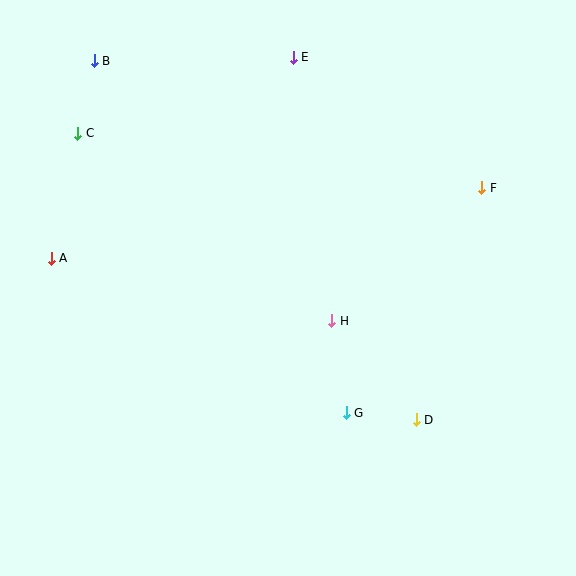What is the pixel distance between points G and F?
The distance between G and F is 263 pixels.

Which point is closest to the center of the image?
Point H at (332, 321) is closest to the center.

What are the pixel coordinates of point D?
Point D is at (416, 420).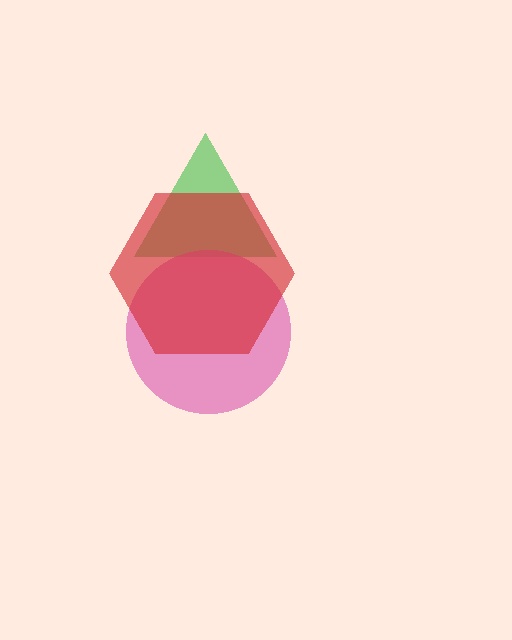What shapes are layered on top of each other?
The layered shapes are: a green triangle, a pink circle, a red hexagon.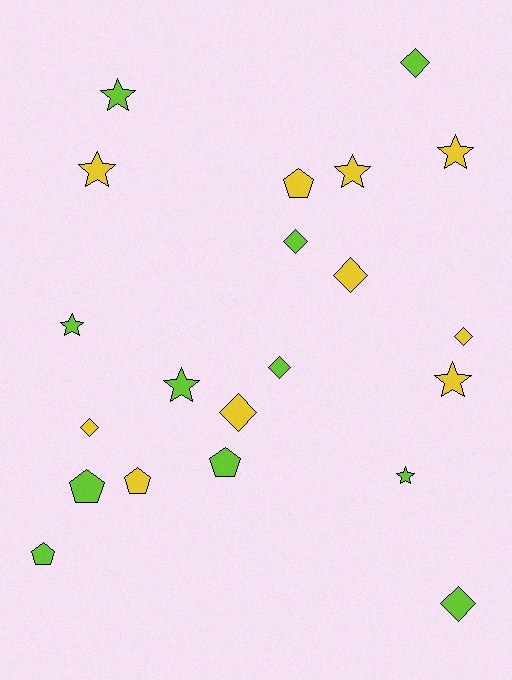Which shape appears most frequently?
Star, with 8 objects.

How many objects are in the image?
There are 21 objects.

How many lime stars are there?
There are 4 lime stars.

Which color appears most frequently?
Lime, with 11 objects.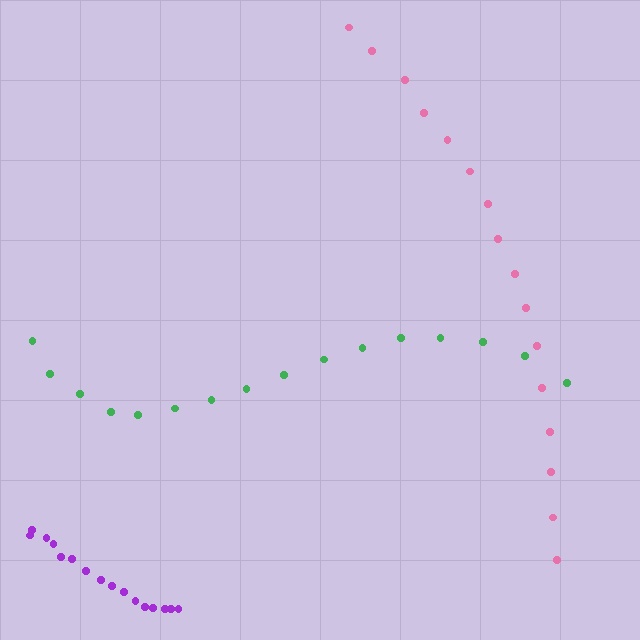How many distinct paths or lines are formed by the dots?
There are 3 distinct paths.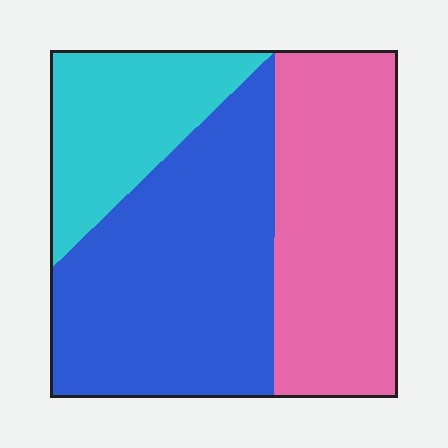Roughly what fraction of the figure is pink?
Pink covers about 35% of the figure.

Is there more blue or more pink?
Blue.